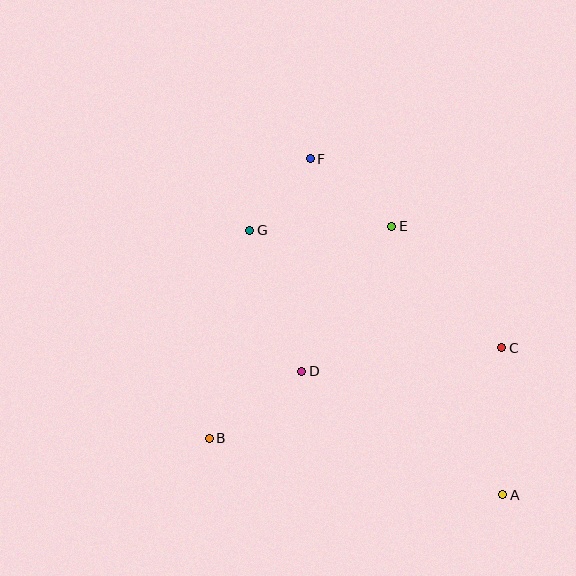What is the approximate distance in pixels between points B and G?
The distance between B and G is approximately 212 pixels.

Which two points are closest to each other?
Points F and G are closest to each other.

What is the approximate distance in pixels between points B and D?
The distance between B and D is approximately 114 pixels.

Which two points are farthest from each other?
Points A and F are farthest from each other.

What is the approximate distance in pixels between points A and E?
The distance between A and E is approximately 290 pixels.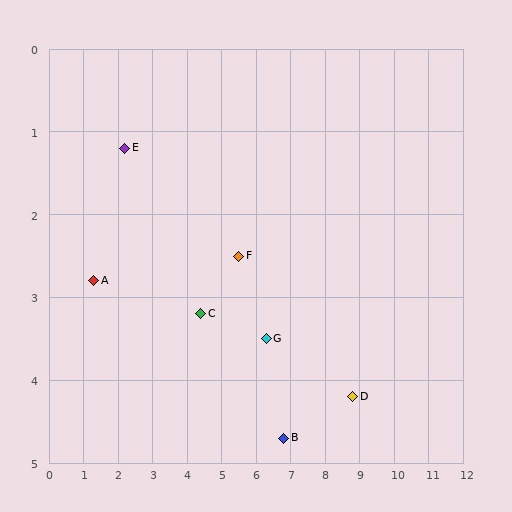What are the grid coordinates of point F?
Point F is at approximately (5.5, 2.5).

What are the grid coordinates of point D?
Point D is at approximately (8.8, 4.2).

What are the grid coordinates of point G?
Point G is at approximately (6.3, 3.5).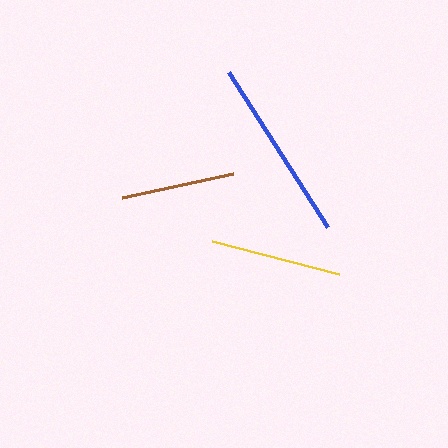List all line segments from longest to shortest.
From longest to shortest: blue, yellow, brown.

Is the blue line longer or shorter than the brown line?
The blue line is longer than the brown line.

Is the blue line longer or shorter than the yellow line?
The blue line is longer than the yellow line.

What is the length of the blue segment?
The blue segment is approximately 184 pixels long.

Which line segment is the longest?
The blue line is the longest at approximately 184 pixels.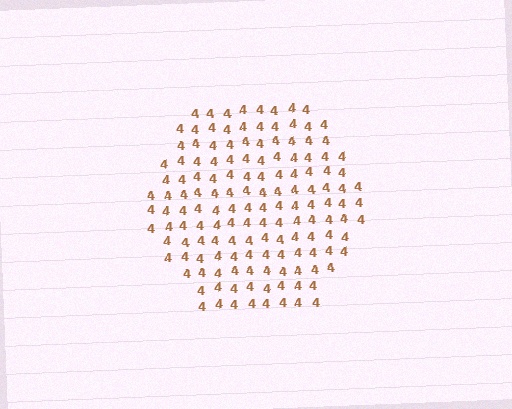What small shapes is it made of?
It is made of small digit 4's.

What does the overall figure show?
The overall figure shows a hexagon.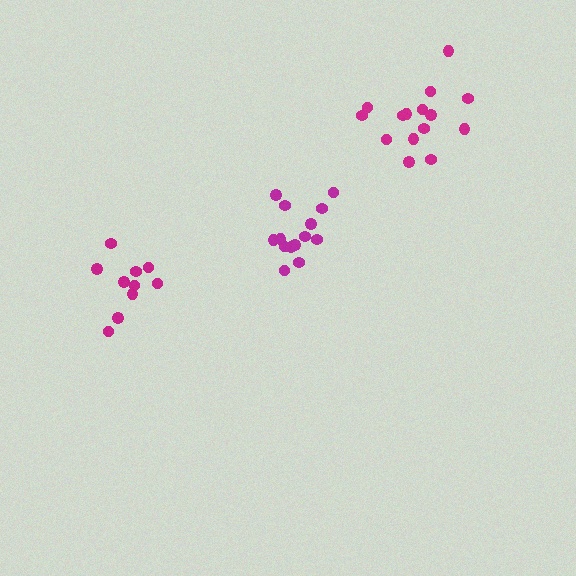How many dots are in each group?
Group 1: 10 dots, Group 2: 15 dots, Group 3: 14 dots (39 total).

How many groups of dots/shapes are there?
There are 3 groups.